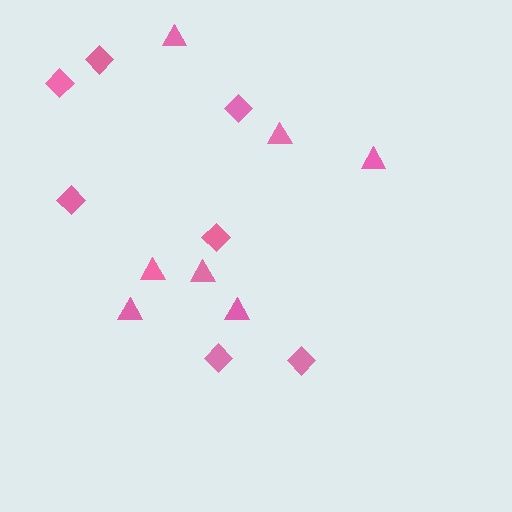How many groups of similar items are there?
There are 2 groups: one group of diamonds (7) and one group of triangles (7).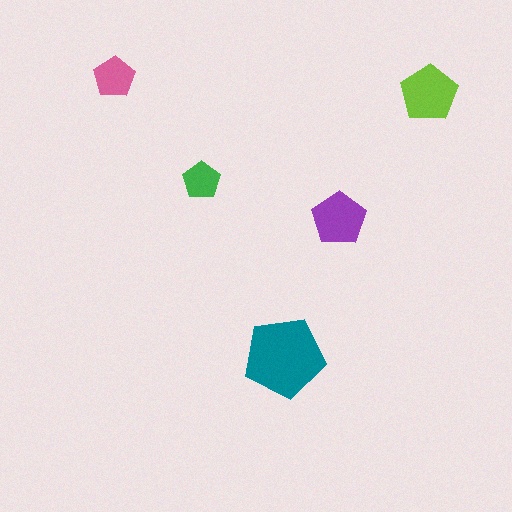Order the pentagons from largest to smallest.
the teal one, the lime one, the purple one, the pink one, the green one.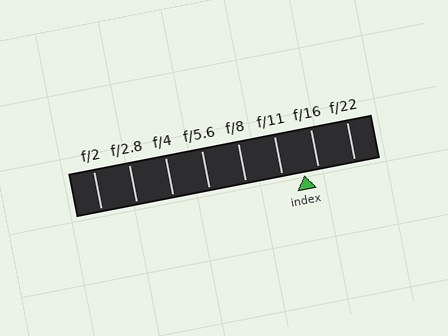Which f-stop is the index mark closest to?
The index mark is closest to f/16.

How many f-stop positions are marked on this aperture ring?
There are 8 f-stop positions marked.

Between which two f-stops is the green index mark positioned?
The index mark is between f/11 and f/16.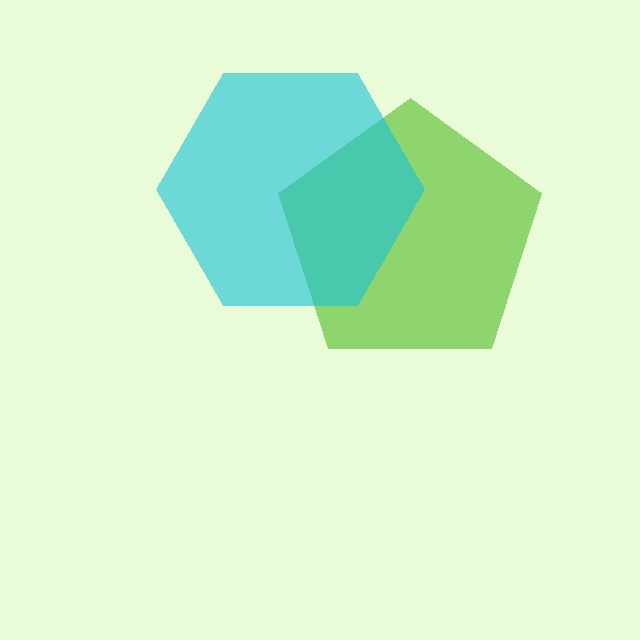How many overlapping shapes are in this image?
There are 2 overlapping shapes in the image.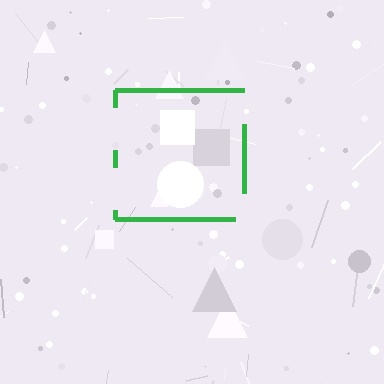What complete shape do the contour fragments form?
The contour fragments form a square.